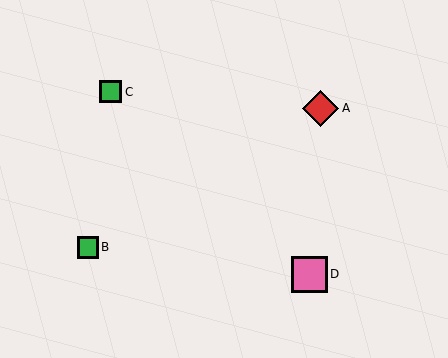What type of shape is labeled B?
Shape B is a green square.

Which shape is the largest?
The red diamond (labeled A) is the largest.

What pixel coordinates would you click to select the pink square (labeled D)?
Click at (309, 274) to select the pink square D.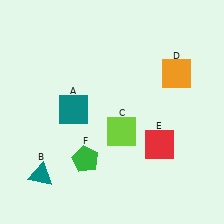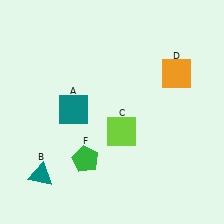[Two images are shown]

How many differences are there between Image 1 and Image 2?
There is 1 difference between the two images.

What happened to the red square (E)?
The red square (E) was removed in Image 2. It was in the bottom-right area of Image 1.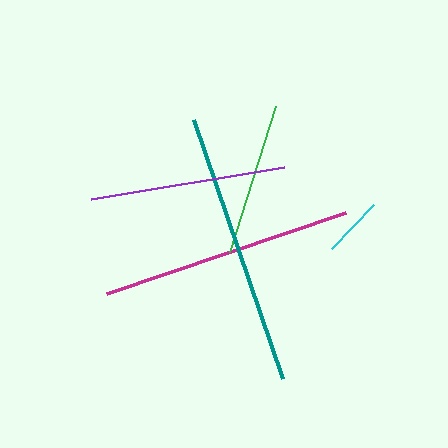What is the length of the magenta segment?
The magenta segment is approximately 252 pixels long.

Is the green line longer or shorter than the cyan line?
The green line is longer than the cyan line.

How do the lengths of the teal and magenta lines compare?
The teal and magenta lines are approximately the same length.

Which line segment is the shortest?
The cyan line is the shortest at approximately 61 pixels.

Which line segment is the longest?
The teal line is the longest at approximately 274 pixels.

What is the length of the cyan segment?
The cyan segment is approximately 61 pixels long.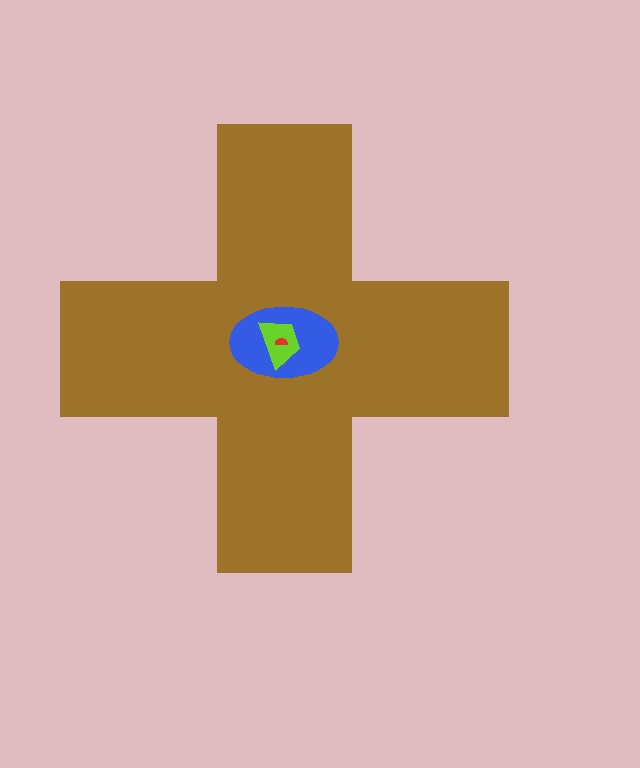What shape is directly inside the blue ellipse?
The lime trapezoid.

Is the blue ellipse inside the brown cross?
Yes.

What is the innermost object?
The red semicircle.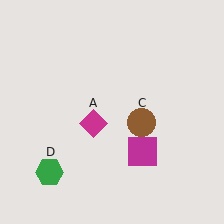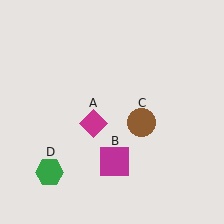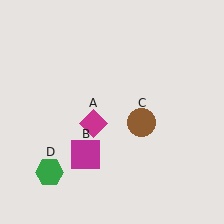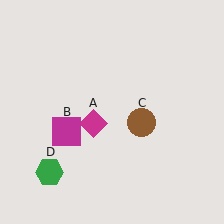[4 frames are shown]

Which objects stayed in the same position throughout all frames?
Magenta diamond (object A) and brown circle (object C) and green hexagon (object D) remained stationary.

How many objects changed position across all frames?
1 object changed position: magenta square (object B).